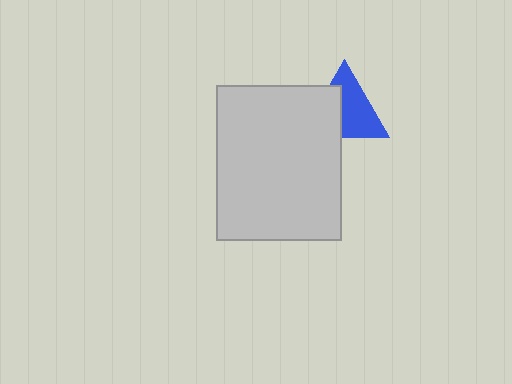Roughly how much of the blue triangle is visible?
About half of it is visible (roughly 60%).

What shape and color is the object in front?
The object in front is a light gray rectangle.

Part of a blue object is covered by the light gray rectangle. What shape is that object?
It is a triangle.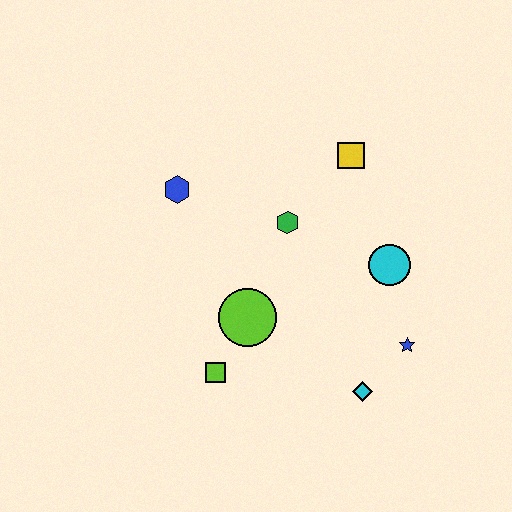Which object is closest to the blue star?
The cyan diamond is closest to the blue star.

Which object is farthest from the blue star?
The blue hexagon is farthest from the blue star.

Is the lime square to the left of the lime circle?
Yes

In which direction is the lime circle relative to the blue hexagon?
The lime circle is below the blue hexagon.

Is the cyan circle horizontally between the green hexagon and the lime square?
No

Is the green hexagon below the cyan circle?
No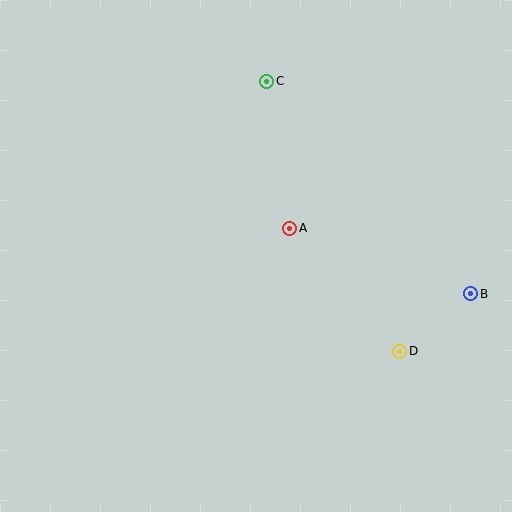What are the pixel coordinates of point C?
Point C is at (267, 81).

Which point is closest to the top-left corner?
Point C is closest to the top-left corner.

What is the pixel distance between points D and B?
The distance between D and B is 91 pixels.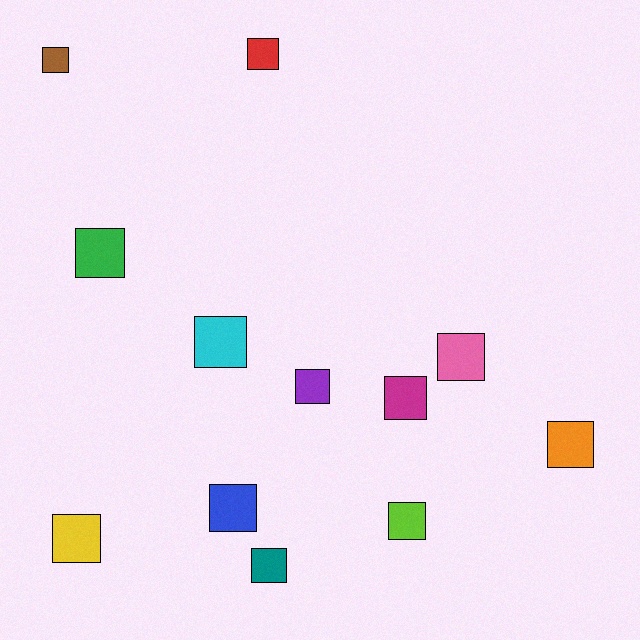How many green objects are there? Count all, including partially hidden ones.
There is 1 green object.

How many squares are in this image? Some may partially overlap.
There are 12 squares.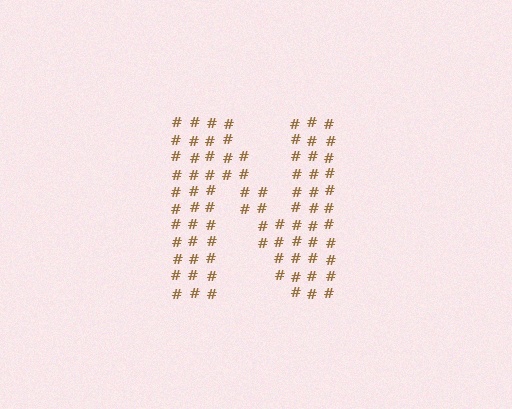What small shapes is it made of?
It is made of small hash symbols.